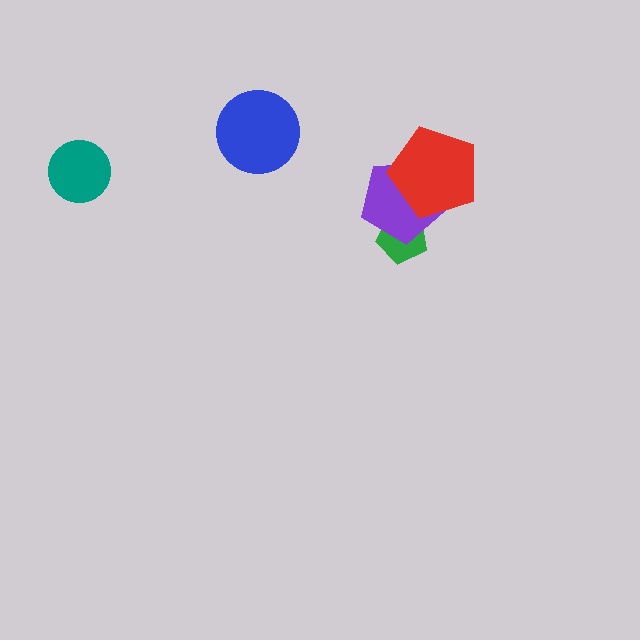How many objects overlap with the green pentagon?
1 object overlaps with the green pentagon.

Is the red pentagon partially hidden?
No, no other shape covers it.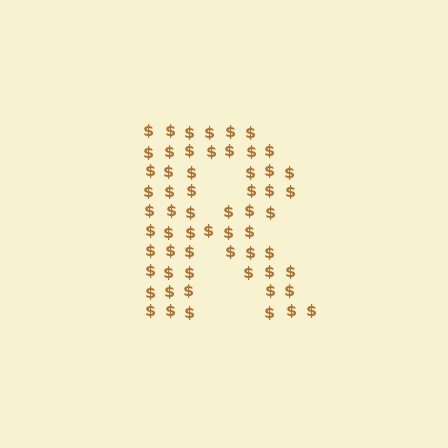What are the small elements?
The small elements are dollar signs.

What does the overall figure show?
The overall figure shows the letter R.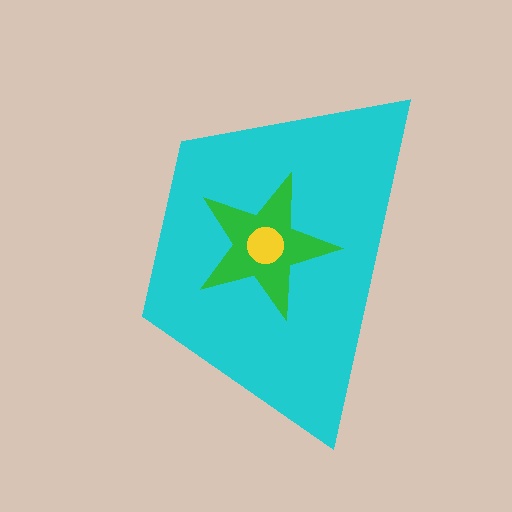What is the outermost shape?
The cyan trapezoid.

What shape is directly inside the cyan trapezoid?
The green star.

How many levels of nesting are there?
3.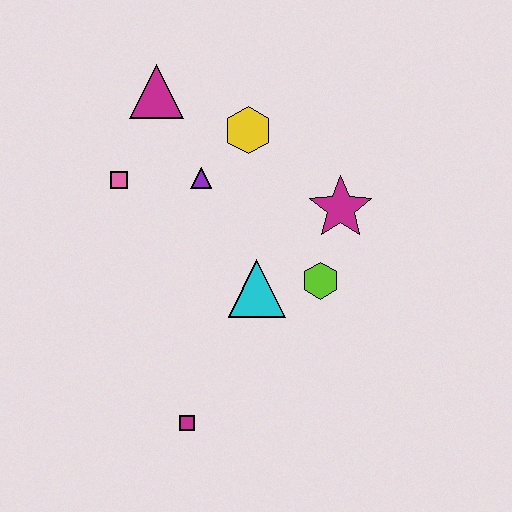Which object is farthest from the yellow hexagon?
The magenta square is farthest from the yellow hexagon.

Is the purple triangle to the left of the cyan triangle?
Yes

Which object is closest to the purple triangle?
The yellow hexagon is closest to the purple triangle.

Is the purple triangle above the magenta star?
Yes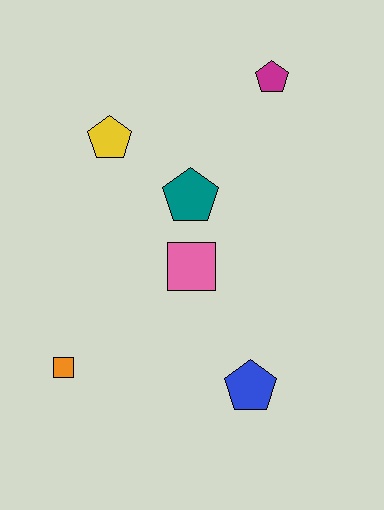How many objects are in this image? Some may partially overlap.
There are 6 objects.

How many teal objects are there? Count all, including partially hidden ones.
There is 1 teal object.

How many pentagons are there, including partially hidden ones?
There are 4 pentagons.